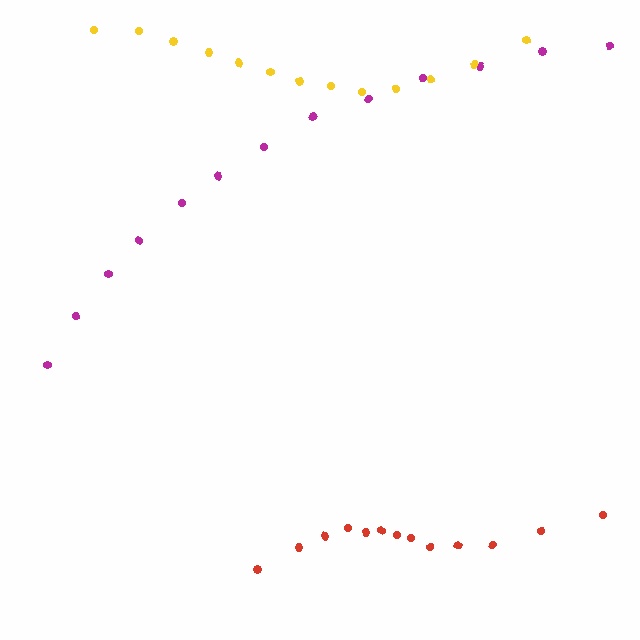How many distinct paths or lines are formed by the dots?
There are 3 distinct paths.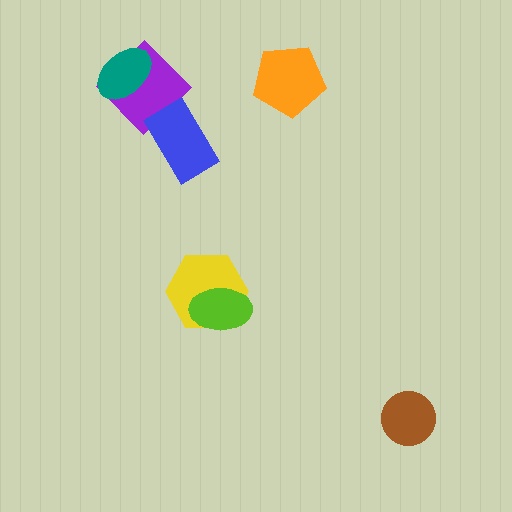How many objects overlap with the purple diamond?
2 objects overlap with the purple diamond.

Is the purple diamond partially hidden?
Yes, it is partially covered by another shape.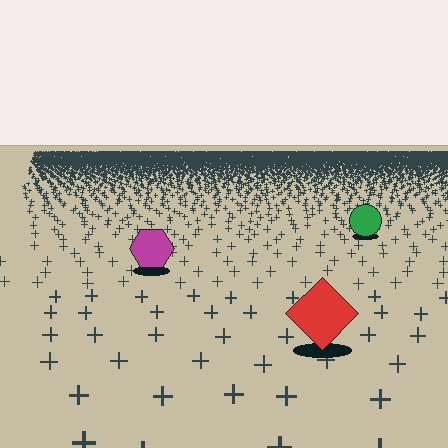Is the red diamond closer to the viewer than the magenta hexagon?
Yes. The red diamond is closer — you can tell from the texture gradient: the ground texture is coarser near it.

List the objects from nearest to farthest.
From nearest to farthest: the red diamond, the magenta hexagon, the green circle.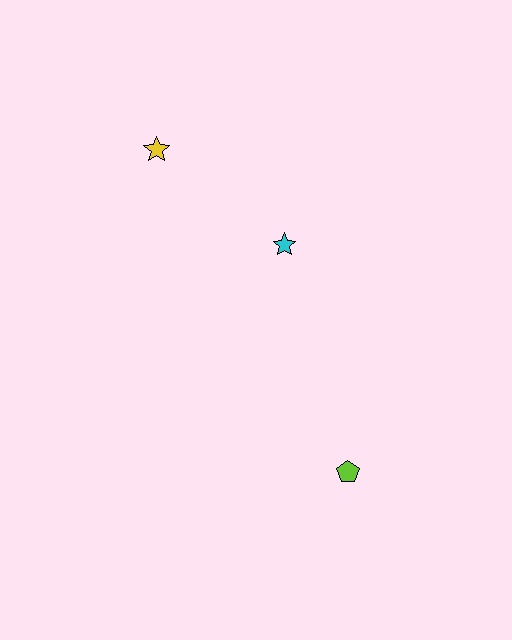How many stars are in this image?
There are 2 stars.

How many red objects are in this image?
There are no red objects.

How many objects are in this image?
There are 3 objects.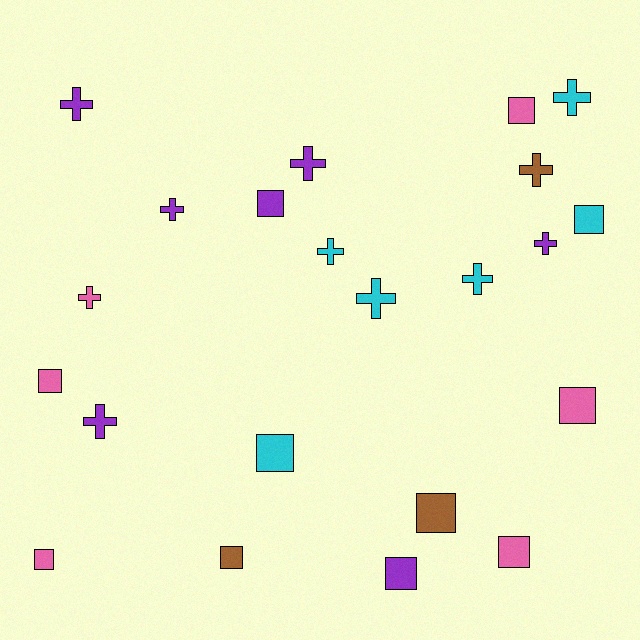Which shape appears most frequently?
Cross, with 11 objects.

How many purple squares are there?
There are 2 purple squares.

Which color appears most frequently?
Purple, with 7 objects.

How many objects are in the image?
There are 22 objects.